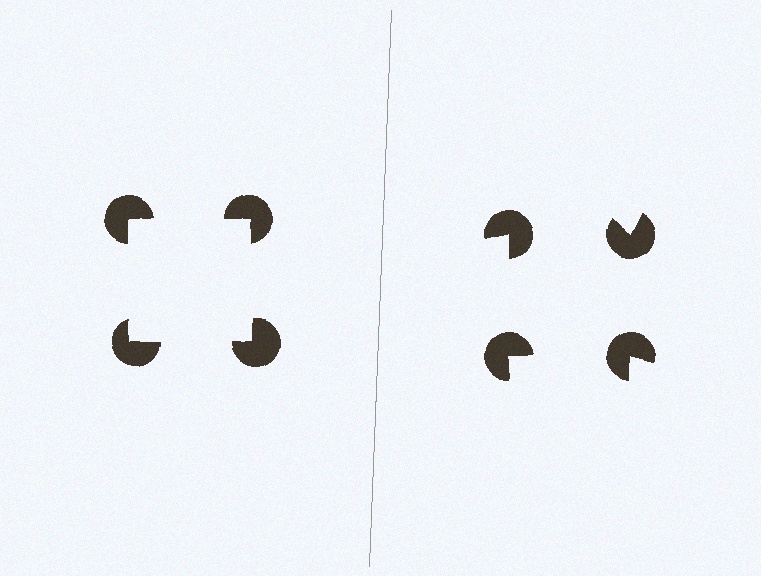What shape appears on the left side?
An illusory square.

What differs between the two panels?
The pac-man discs are positioned identically on both sides; only the wedge orientations differ. On the left they align to a square; on the right they are misaligned.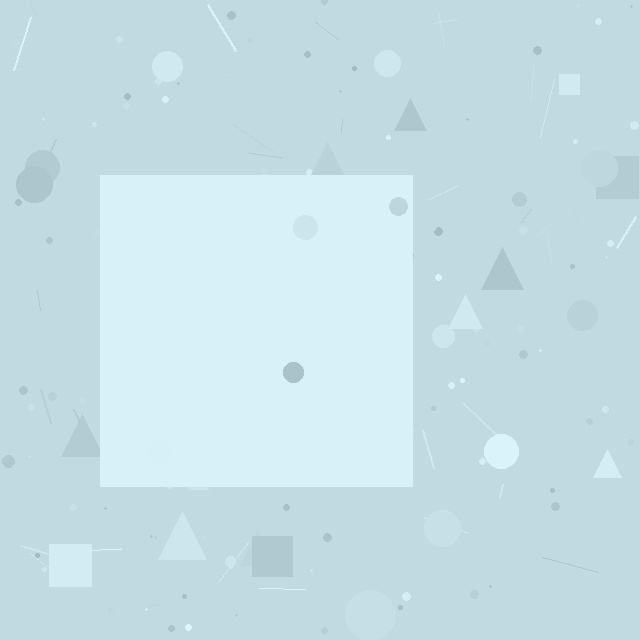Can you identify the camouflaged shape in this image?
The camouflaged shape is a square.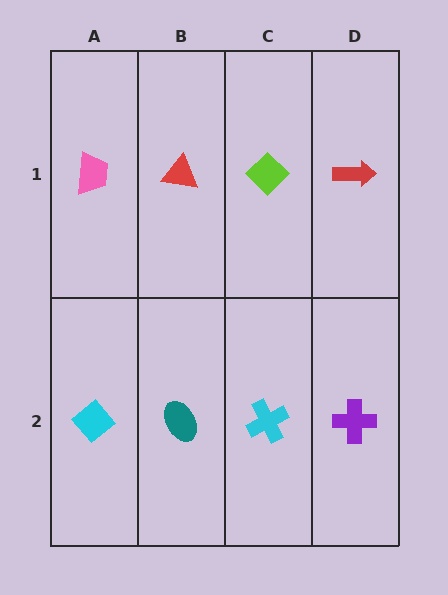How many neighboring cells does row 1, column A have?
2.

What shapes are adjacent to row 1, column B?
A teal ellipse (row 2, column B), a pink trapezoid (row 1, column A), a lime diamond (row 1, column C).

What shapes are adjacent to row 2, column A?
A pink trapezoid (row 1, column A), a teal ellipse (row 2, column B).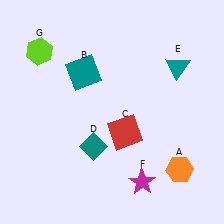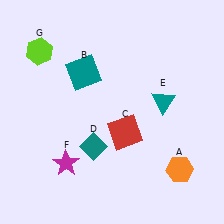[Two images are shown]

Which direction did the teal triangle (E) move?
The teal triangle (E) moved down.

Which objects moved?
The objects that moved are: the teal triangle (E), the magenta star (F).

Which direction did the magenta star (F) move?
The magenta star (F) moved left.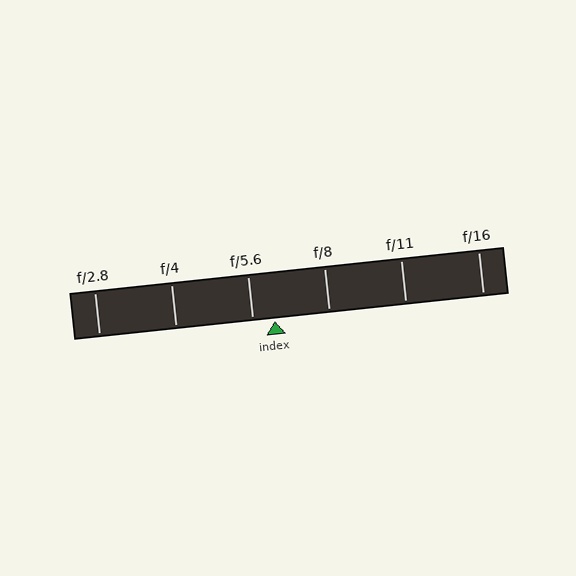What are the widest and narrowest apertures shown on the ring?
The widest aperture shown is f/2.8 and the narrowest is f/16.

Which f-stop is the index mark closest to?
The index mark is closest to f/5.6.